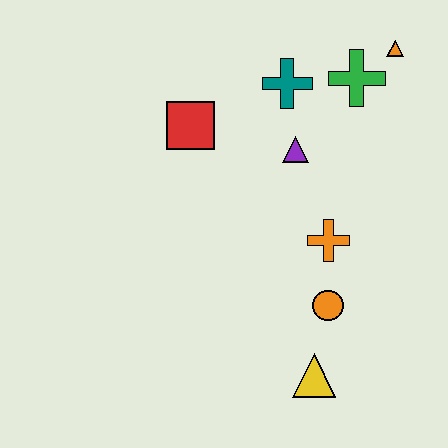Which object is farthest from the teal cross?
The yellow triangle is farthest from the teal cross.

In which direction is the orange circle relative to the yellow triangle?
The orange circle is above the yellow triangle.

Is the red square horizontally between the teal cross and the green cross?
No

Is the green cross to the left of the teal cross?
No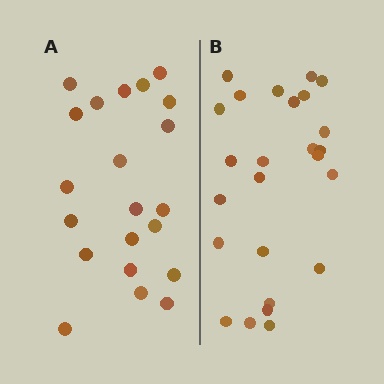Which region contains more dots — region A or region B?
Region B (the right region) has more dots.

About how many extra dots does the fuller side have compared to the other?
Region B has about 4 more dots than region A.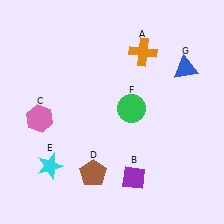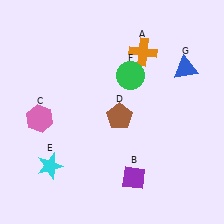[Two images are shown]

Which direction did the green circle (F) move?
The green circle (F) moved up.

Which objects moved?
The objects that moved are: the brown pentagon (D), the green circle (F).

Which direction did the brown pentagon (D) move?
The brown pentagon (D) moved up.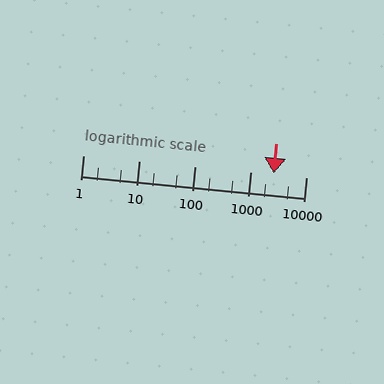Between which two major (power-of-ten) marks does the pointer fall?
The pointer is between 1000 and 10000.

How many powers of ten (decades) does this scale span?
The scale spans 4 decades, from 1 to 10000.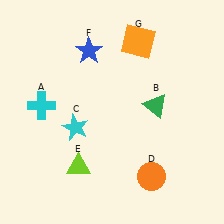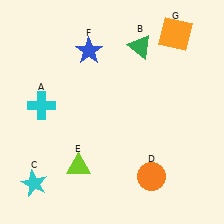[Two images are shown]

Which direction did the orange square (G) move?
The orange square (G) moved right.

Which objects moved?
The objects that moved are: the green triangle (B), the cyan star (C), the orange square (G).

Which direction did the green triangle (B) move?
The green triangle (B) moved up.